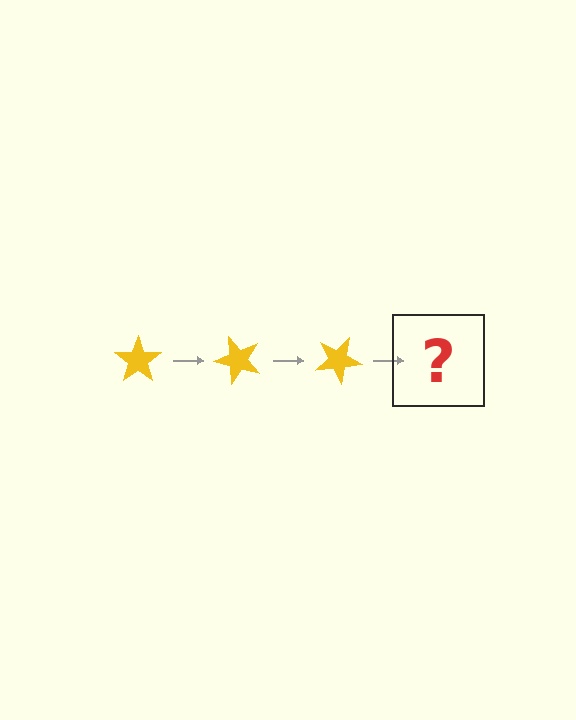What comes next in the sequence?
The next element should be a yellow star rotated 150 degrees.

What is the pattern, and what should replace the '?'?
The pattern is that the star rotates 50 degrees each step. The '?' should be a yellow star rotated 150 degrees.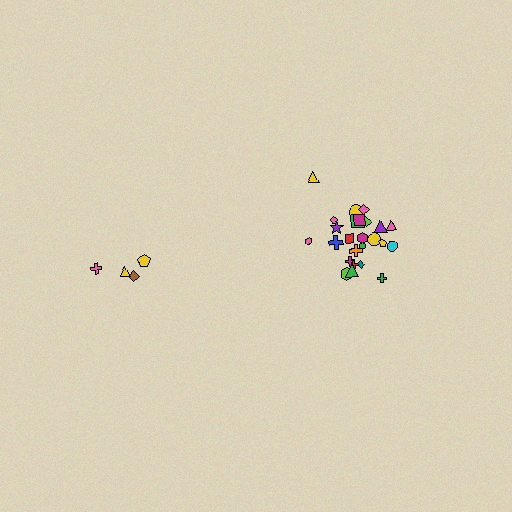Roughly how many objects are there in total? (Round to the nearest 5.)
Roughly 30 objects in total.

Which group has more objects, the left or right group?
The right group.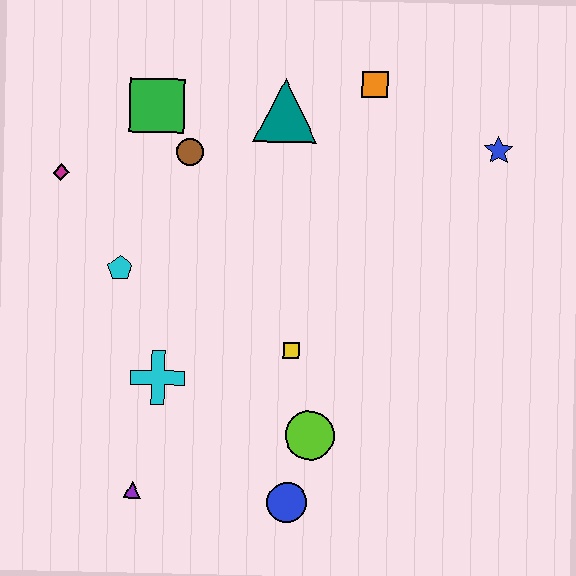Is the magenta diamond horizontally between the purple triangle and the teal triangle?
No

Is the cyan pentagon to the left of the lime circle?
Yes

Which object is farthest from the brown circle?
The blue circle is farthest from the brown circle.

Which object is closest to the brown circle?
The green square is closest to the brown circle.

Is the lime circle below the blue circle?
No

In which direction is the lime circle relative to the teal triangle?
The lime circle is below the teal triangle.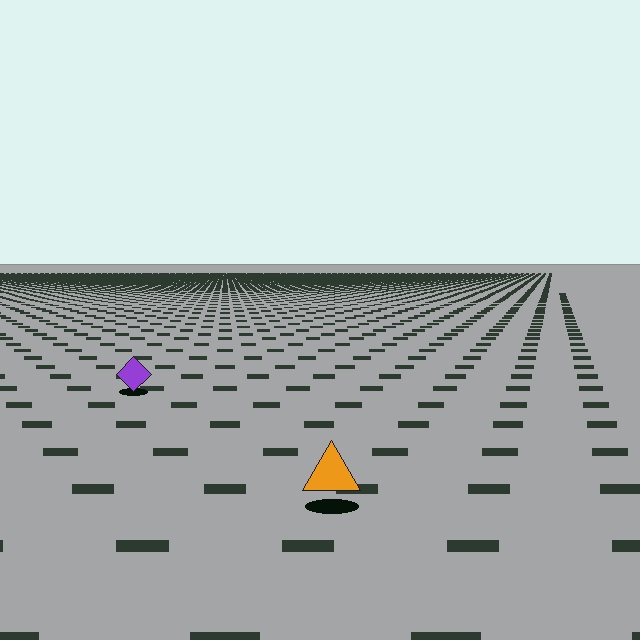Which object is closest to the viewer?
The orange triangle is closest. The texture marks near it are larger and more spread out.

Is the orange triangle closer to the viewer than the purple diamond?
Yes. The orange triangle is closer — you can tell from the texture gradient: the ground texture is coarser near it.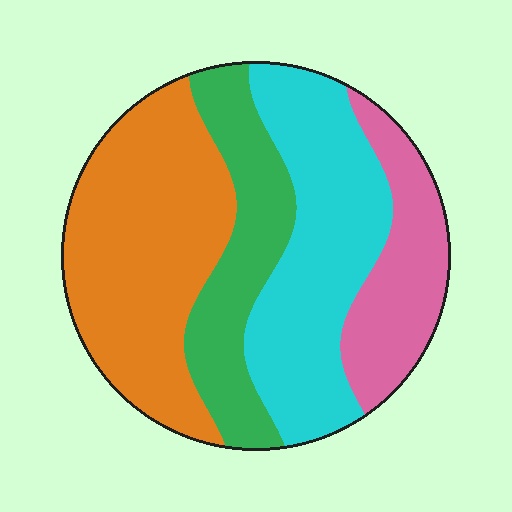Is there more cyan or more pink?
Cyan.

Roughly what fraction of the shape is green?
Green covers 19% of the shape.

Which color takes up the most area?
Orange, at roughly 35%.